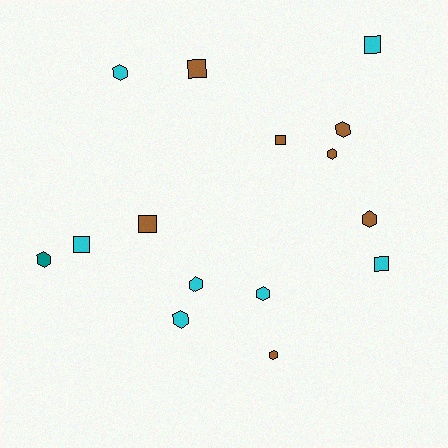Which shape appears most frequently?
Hexagon, with 9 objects.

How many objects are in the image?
There are 15 objects.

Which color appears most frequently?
Cyan, with 7 objects.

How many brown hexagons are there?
There are 4 brown hexagons.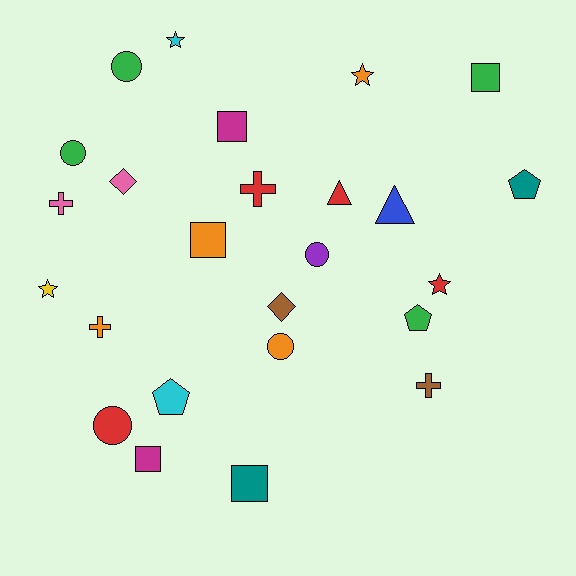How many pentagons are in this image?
There are 3 pentagons.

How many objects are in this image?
There are 25 objects.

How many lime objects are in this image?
There are no lime objects.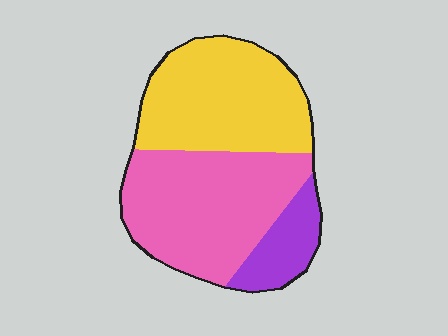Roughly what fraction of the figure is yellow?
Yellow covers 41% of the figure.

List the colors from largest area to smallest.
From largest to smallest: pink, yellow, purple.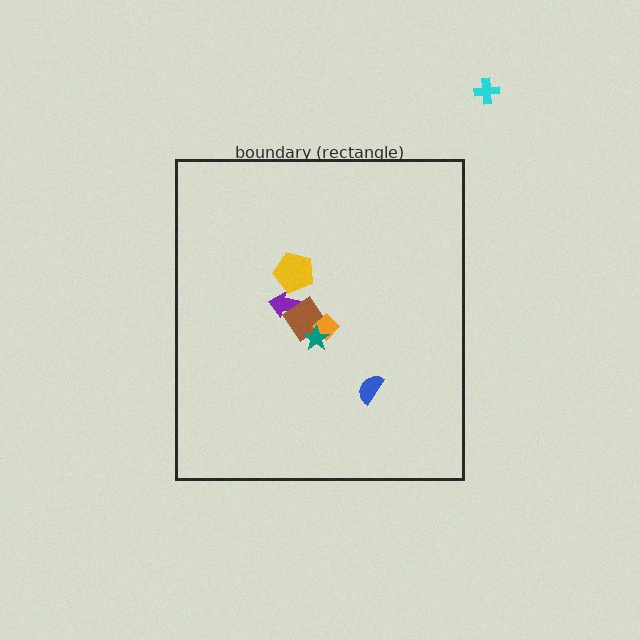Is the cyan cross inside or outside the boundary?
Outside.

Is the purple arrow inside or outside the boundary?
Inside.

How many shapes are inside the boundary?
6 inside, 1 outside.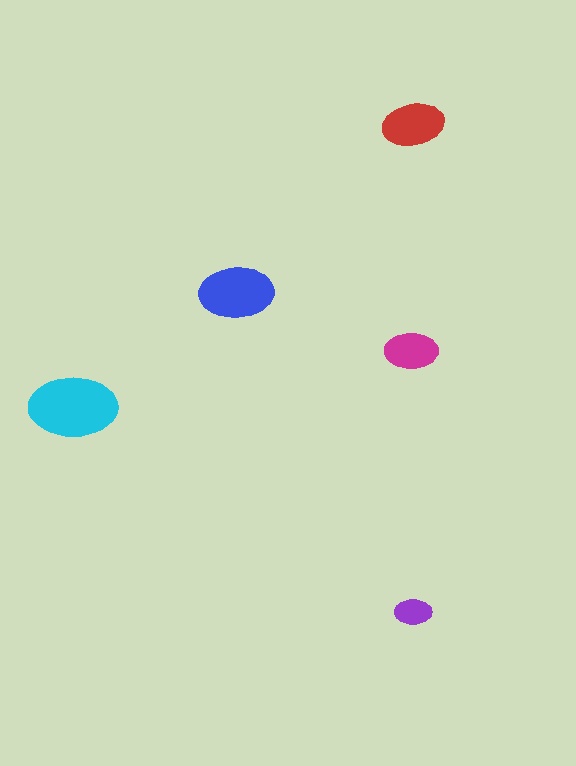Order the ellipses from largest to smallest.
the cyan one, the blue one, the red one, the magenta one, the purple one.